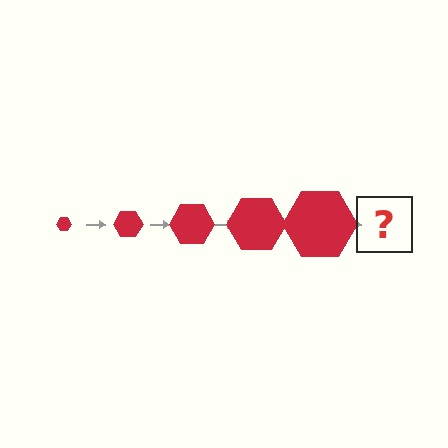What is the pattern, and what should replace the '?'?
The pattern is that the hexagon gets progressively larger each step. The '?' should be a red hexagon, larger than the previous one.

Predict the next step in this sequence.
The next step is a red hexagon, larger than the previous one.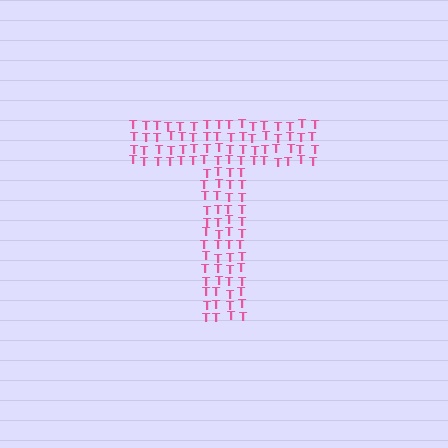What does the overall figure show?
The overall figure shows the letter T.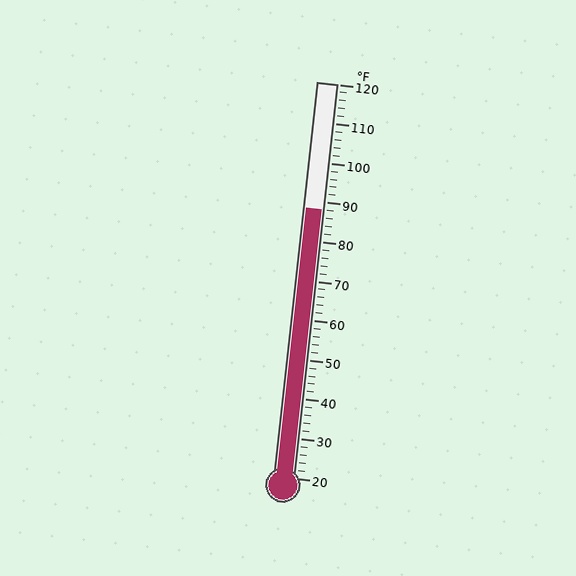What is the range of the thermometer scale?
The thermometer scale ranges from 20°F to 120°F.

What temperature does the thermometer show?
The thermometer shows approximately 88°F.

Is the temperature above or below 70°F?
The temperature is above 70°F.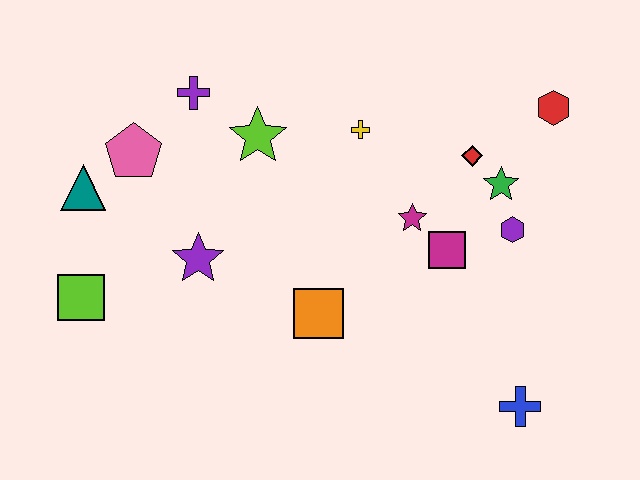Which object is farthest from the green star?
The lime square is farthest from the green star.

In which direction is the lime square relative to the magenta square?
The lime square is to the left of the magenta square.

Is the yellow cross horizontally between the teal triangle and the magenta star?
Yes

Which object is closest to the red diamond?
The green star is closest to the red diamond.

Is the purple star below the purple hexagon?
Yes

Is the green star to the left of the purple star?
No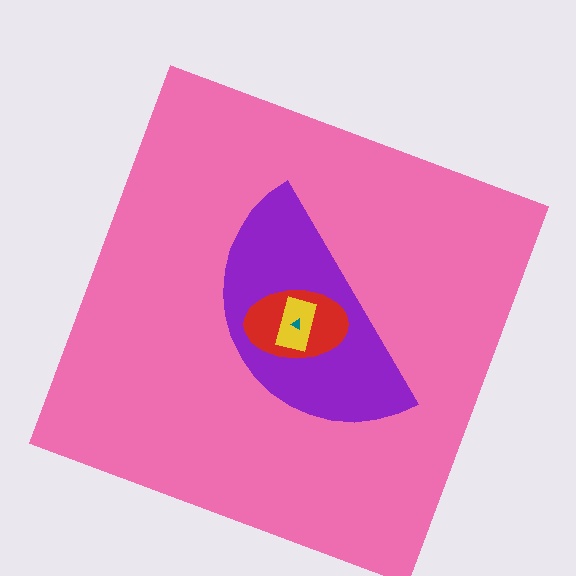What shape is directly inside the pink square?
The purple semicircle.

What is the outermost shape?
The pink square.